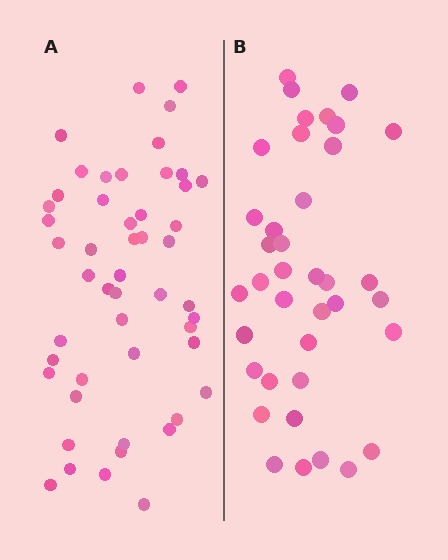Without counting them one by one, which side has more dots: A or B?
Region A (the left region) has more dots.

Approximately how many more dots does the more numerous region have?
Region A has roughly 12 or so more dots than region B.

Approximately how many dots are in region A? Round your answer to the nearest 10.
About 50 dots.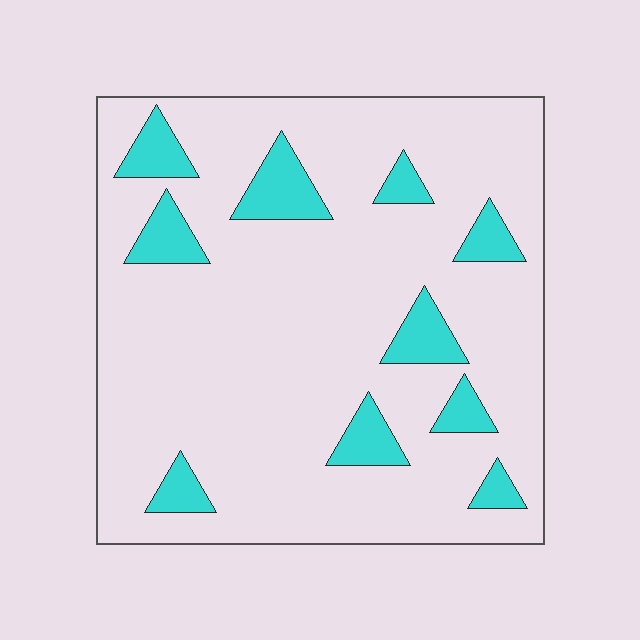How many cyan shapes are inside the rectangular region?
10.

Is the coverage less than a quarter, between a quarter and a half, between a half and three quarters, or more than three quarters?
Less than a quarter.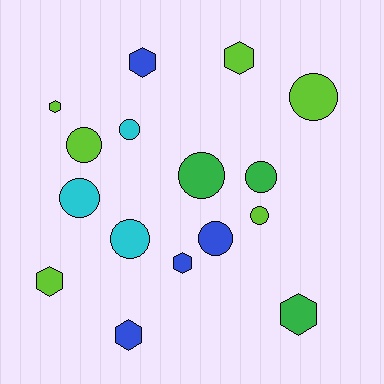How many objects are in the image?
There are 16 objects.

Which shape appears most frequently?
Circle, with 9 objects.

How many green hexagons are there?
There is 1 green hexagon.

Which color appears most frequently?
Lime, with 6 objects.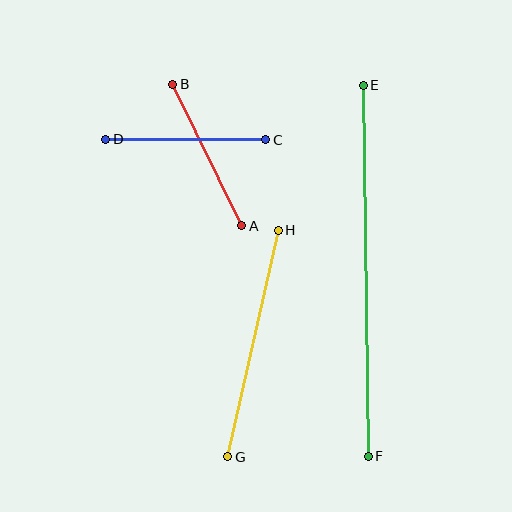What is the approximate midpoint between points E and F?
The midpoint is at approximately (366, 271) pixels.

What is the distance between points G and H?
The distance is approximately 232 pixels.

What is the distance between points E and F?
The distance is approximately 371 pixels.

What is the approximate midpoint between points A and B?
The midpoint is at approximately (207, 155) pixels.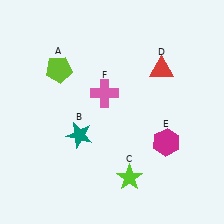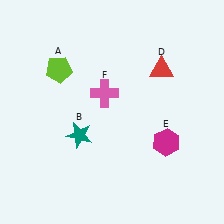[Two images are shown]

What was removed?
The lime star (C) was removed in Image 2.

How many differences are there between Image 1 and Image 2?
There is 1 difference between the two images.